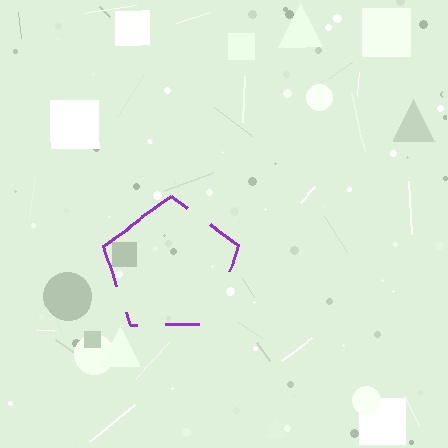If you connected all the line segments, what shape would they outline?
They would outline a pentagon.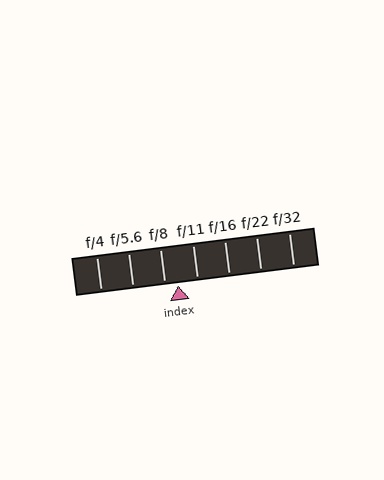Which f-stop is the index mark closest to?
The index mark is closest to f/8.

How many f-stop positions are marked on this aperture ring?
There are 7 f-stop positions marked.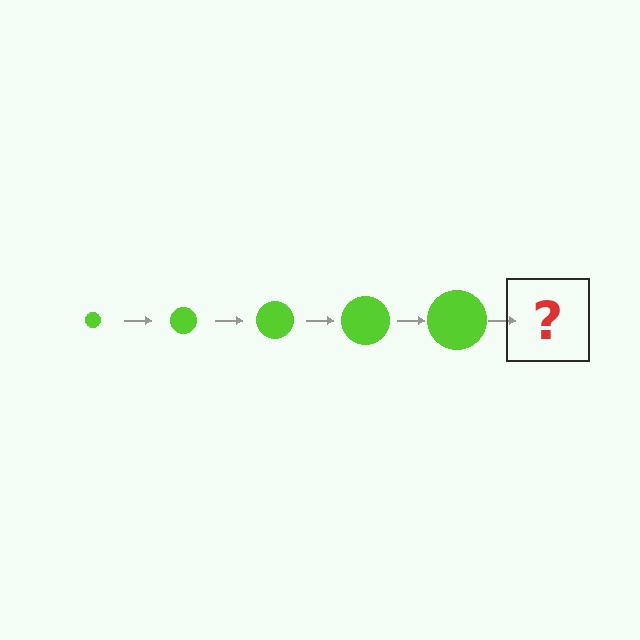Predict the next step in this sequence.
The next step is a lime circle, larger than the previous one.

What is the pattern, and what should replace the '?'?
The pattern is that the circle gets progressively larger each step. The '?' should be a lime circle, larger than the previous one.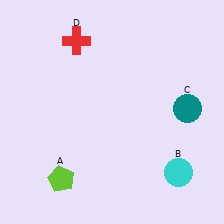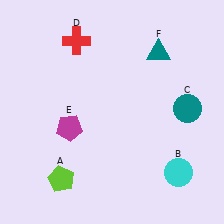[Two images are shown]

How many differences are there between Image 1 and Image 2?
There are 2 differences between the two images.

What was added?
A magenta pentagon (E), a teal triangle (F) were added in Image 2.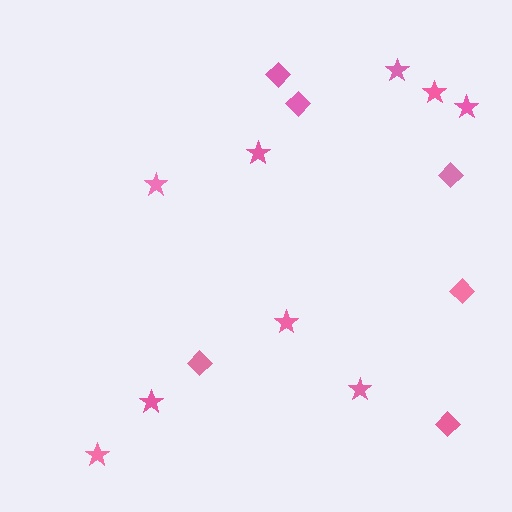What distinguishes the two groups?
There are 2 groups: one group of stars (9) and one group of diamonds (6).